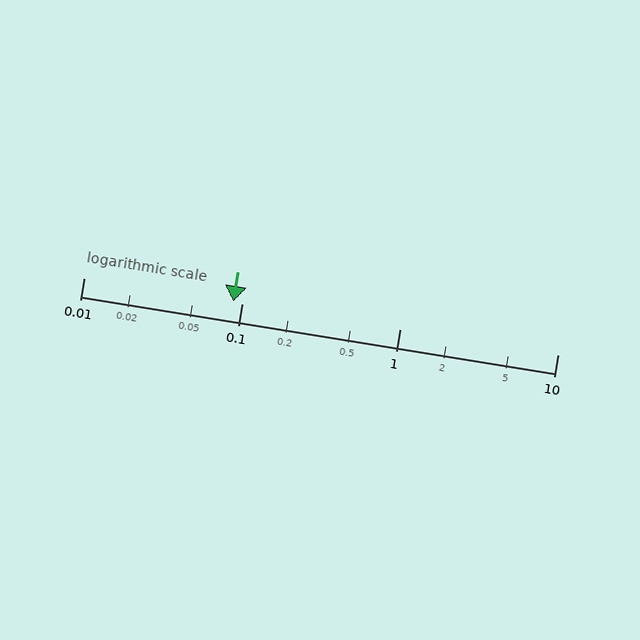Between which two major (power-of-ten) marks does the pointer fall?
The pointer is between 0.01 and 0.1.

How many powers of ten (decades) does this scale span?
The scale spans 3 decades, from 0.01 to 10.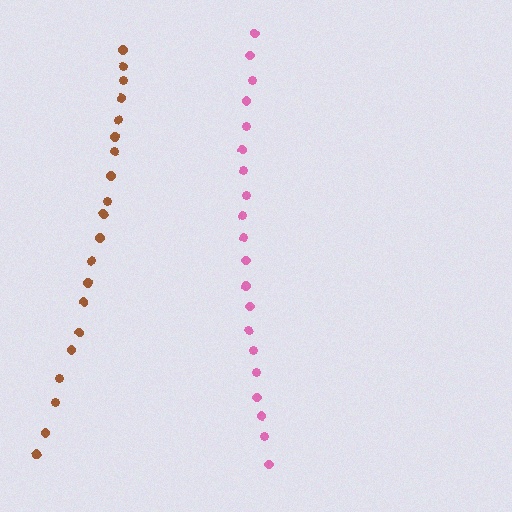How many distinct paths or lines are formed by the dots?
There are 2 distinct paths.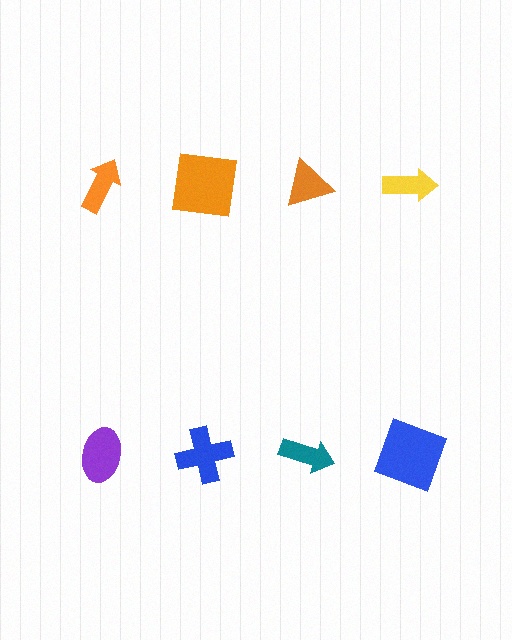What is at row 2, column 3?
A teal arrow.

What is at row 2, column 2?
A blue cross.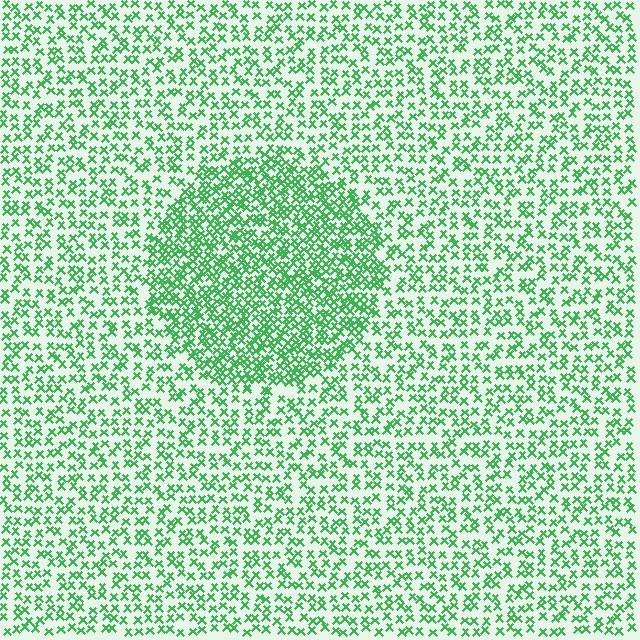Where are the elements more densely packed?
The elements are more densely packed inside the circle boundary.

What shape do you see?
I see a circle.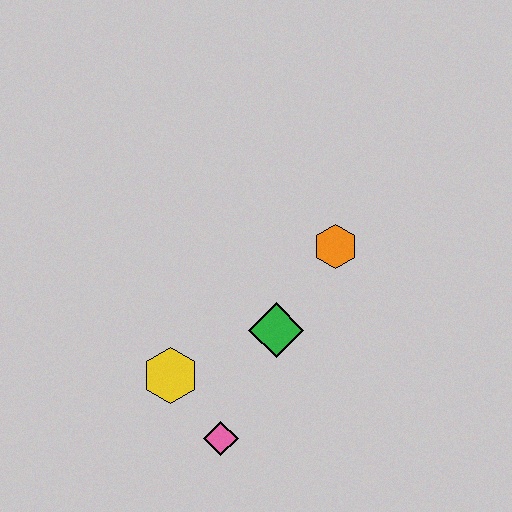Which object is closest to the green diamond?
The orange hexagon is closest to the green diamond.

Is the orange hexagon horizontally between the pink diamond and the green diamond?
No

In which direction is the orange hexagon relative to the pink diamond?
The orange hexagon is above the pink diamond.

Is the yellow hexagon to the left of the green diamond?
Yes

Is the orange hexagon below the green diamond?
No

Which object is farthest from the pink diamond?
The orange hexagon is farthest from the pink diamond.